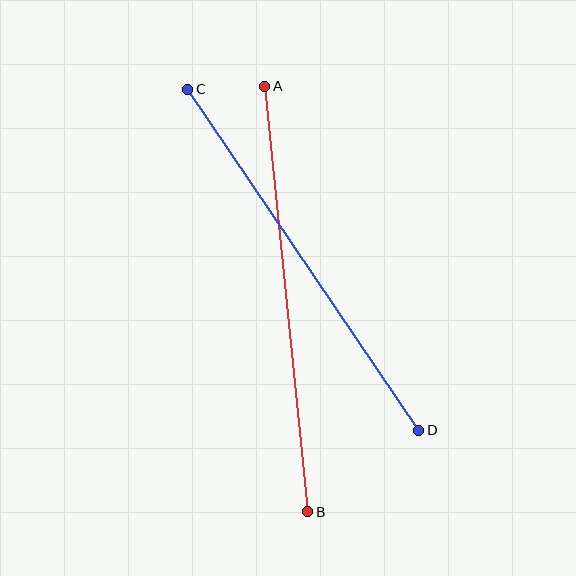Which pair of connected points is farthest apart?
Points A and B are farthest apart.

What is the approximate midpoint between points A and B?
The midpoint is at approximately (286, 299) pixels.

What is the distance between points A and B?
The distance is approximately 428 pixels.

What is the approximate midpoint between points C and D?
The midpoint is at approximately (303, 260) pixels.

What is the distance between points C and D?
The distance is approximately 412 pixels.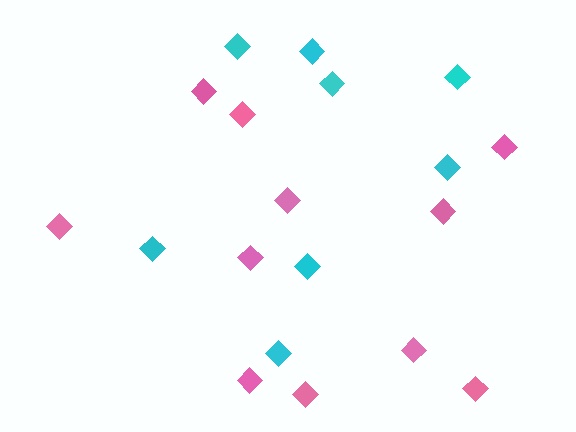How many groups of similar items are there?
There are 2 groups: one group of cyan diamonds (8) and one group of pink diamonds (11).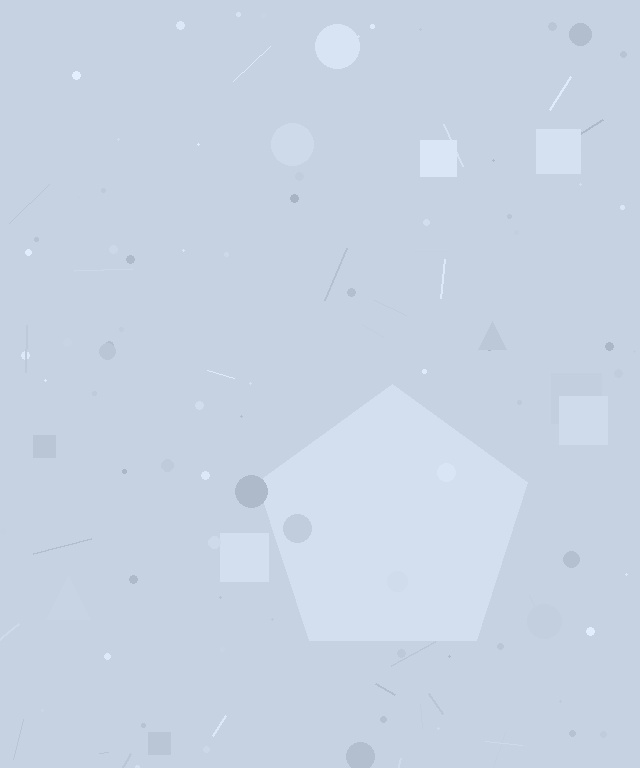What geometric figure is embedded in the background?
A pentagon is embedded in the background.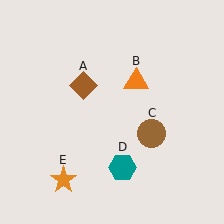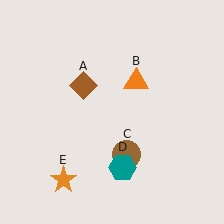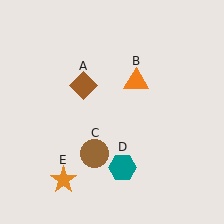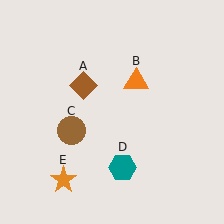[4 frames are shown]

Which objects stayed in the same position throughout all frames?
Brown diamond (object A) and orange triangle (object B) and teal hexagon (object D) and orange star (object E) remained stationary.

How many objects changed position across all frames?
1 object changed position: brown circle (object C).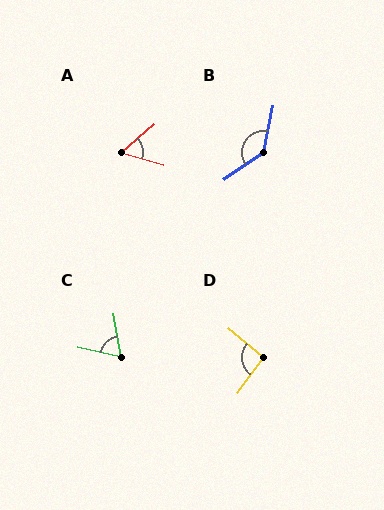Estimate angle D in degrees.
Approximately 93 degrees.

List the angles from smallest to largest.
A (56°), C (68°), D (93°), B (135°).